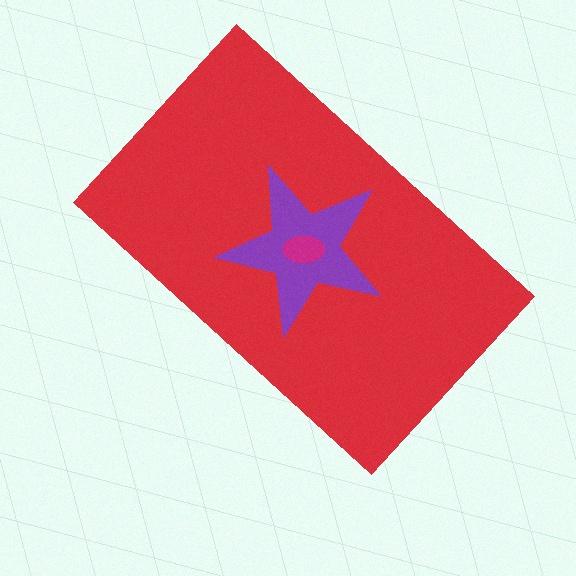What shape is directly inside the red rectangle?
The purple star.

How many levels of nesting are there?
3.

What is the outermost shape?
The red rectangle.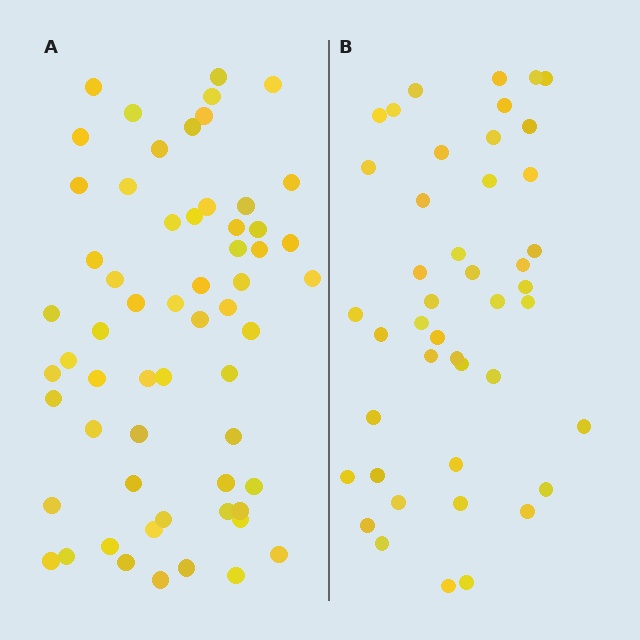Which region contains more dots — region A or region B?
Region A (the left region) has more dots.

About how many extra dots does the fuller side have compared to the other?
Region A has approximately 15 more dots than region B.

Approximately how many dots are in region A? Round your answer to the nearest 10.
About 60 dots.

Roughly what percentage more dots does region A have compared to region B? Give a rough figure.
About 35% more.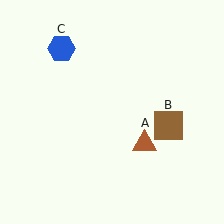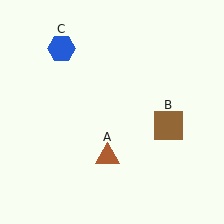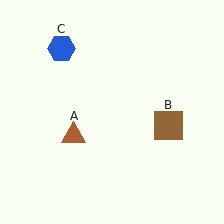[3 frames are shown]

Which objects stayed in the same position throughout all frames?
Brown square (object B) and blue hexagon (object C) remained stationary.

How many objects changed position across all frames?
1 object changed position: brown triangle (object A).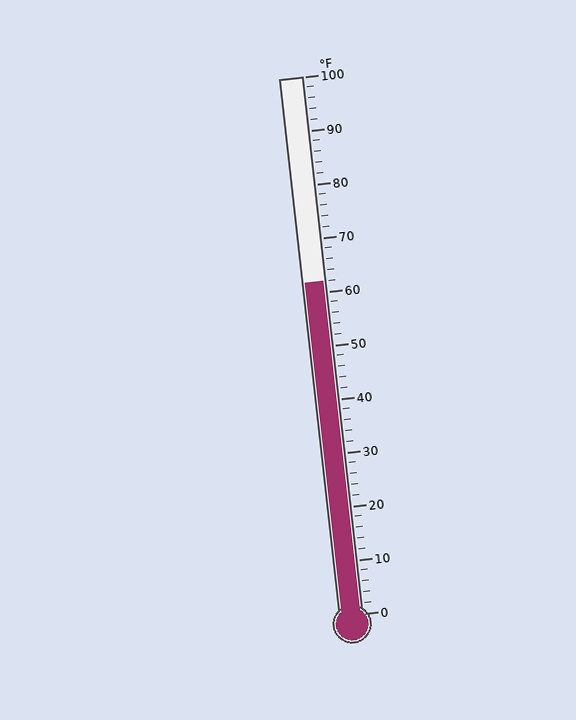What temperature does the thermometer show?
The thermometer shows approximately 62°F.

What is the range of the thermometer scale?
The thermometer scale ranges from 0°F to 100°F.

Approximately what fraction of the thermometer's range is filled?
The thermometer is filled to approximately 60% of its range.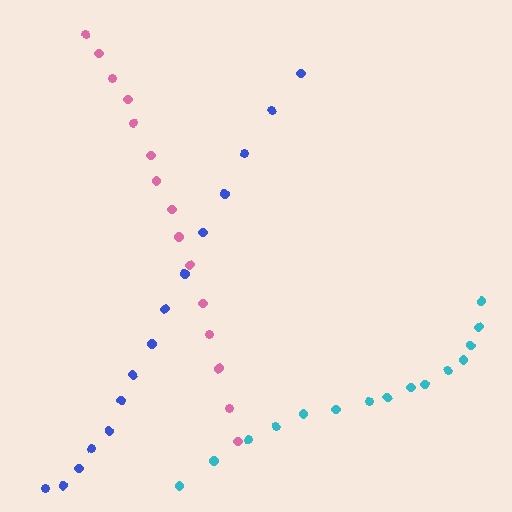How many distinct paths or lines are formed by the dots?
There are 3 distinct paths.